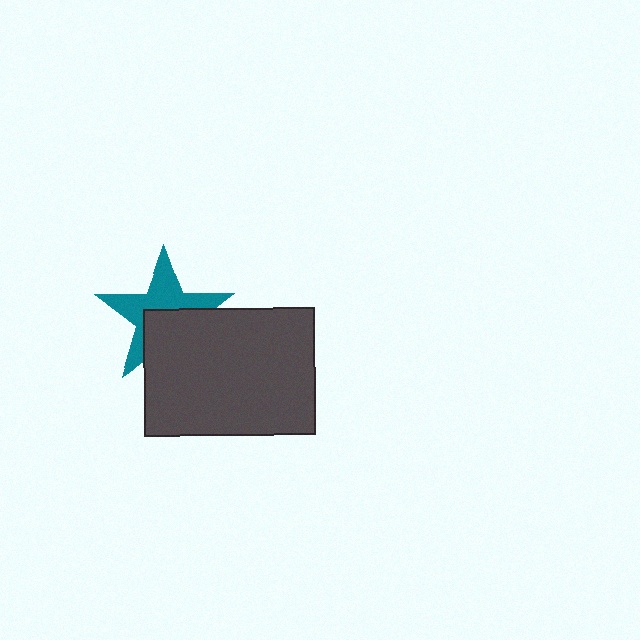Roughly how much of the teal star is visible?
About half of it is visible (roughly 57%).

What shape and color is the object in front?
The object in front is a dark gray rectangle.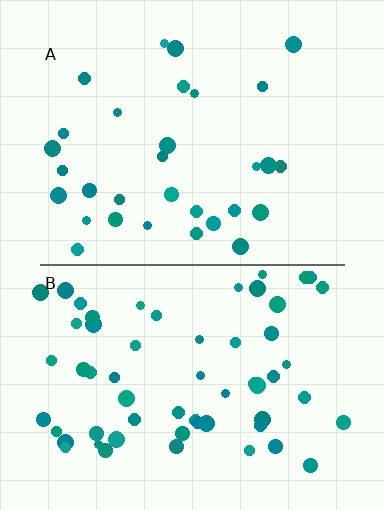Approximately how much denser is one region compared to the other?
Approximately 1.9× — region B over region A.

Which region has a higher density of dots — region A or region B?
B (the bottom).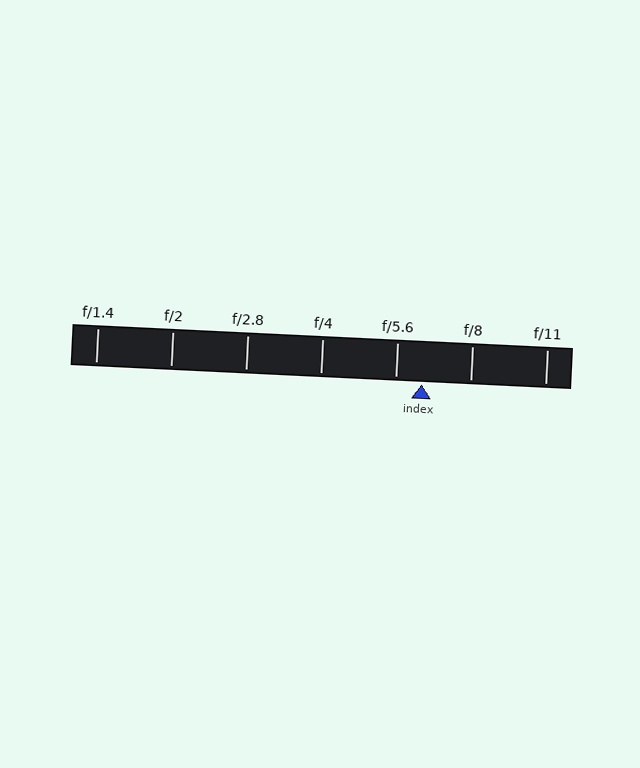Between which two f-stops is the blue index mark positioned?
The index mark is between f/5.6 and f/8.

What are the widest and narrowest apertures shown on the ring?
The widest aperture shown is f/1.4 and the narrowest is f/11.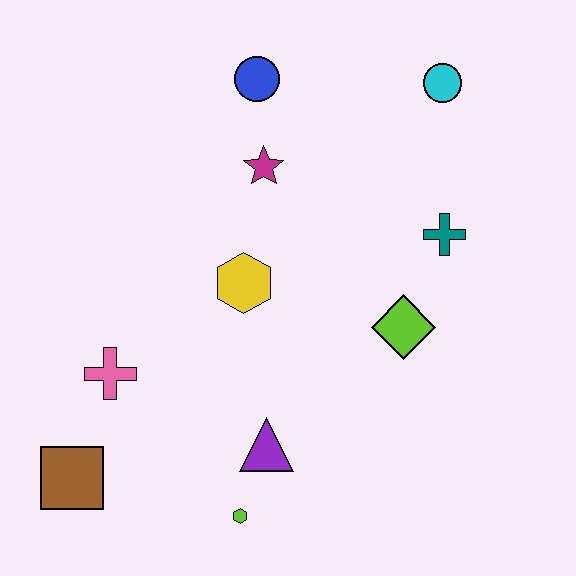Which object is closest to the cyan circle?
The teal cross is closest to the cyan circle.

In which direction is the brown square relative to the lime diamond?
The brown square is to the left of the lime diamond.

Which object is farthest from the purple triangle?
The cyan circle is farthest from the purple triangle.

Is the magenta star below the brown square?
No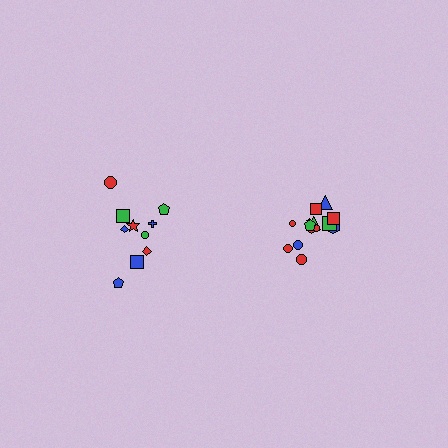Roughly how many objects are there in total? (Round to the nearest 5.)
Roughly 25 objects in total.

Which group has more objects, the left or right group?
The right group.